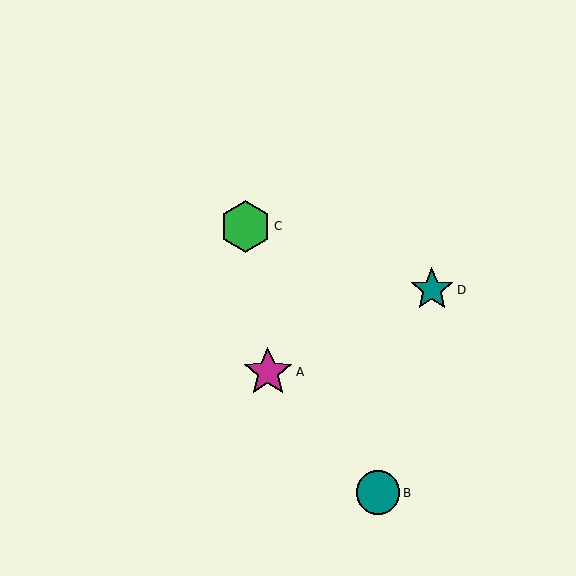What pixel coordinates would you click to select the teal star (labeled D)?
Click at (432, 290) to select the teal star D.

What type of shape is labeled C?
Shape C is a green hexagon.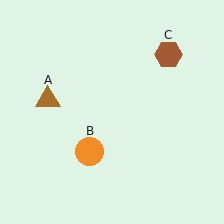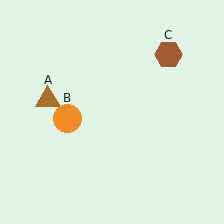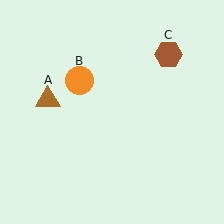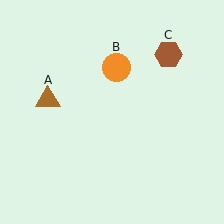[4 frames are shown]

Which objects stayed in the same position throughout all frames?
Brown triangle (object A) and brown hexagon (object C) remained stationary.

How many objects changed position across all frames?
1 object changed position: orange circle (object B).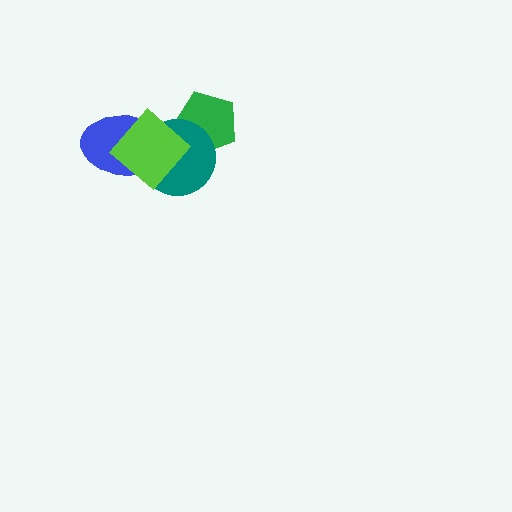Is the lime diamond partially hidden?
No, no other shape covers it.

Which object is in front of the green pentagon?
The teal circle is in front of the green pentagon.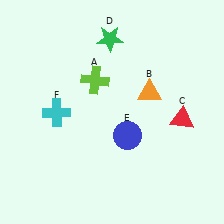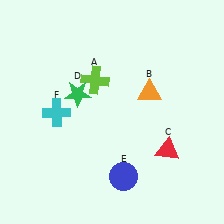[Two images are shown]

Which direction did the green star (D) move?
The green star (D) moved down.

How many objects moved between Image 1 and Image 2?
3 objects moved between the two images.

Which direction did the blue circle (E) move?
The blue circle (E) moved down.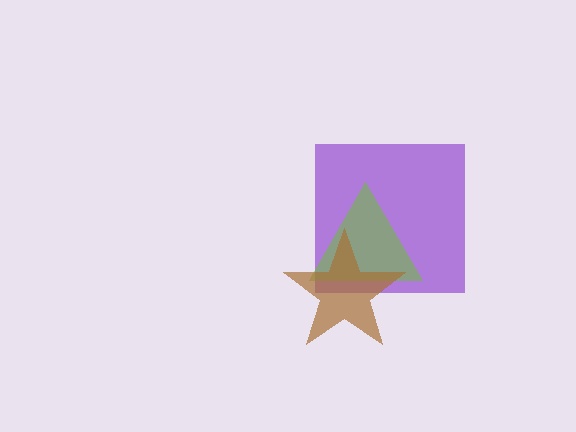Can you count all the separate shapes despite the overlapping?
Yes, there are 3 separate shapes.